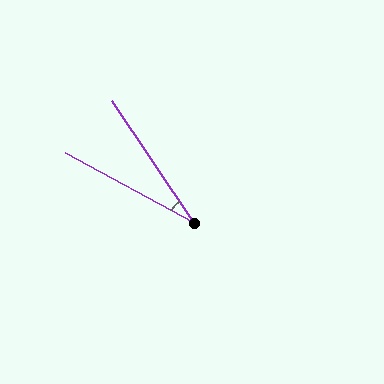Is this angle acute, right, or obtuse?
It is acute.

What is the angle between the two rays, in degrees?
Approximately 27 degrees.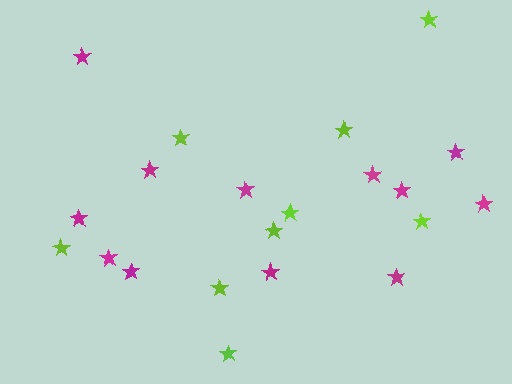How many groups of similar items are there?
There are 2 groups: one group of magenta stars (12) and one group of lime stars (9).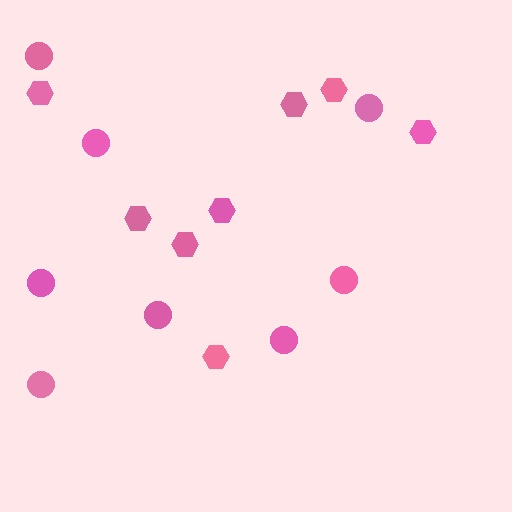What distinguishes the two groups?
There are 2 groups: one group of hexagons (8) and one group of circles (8).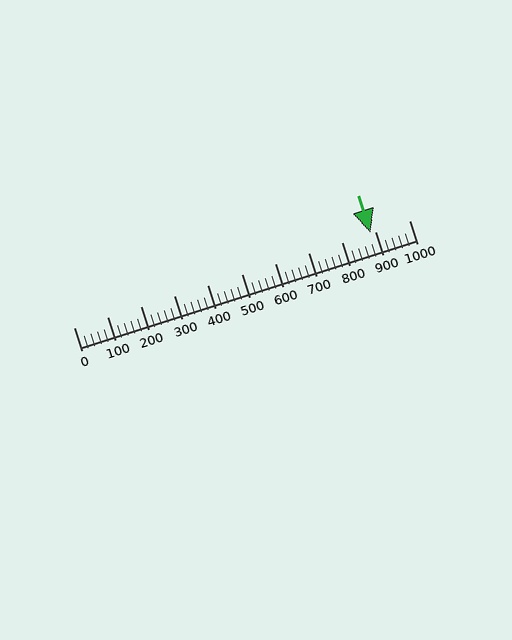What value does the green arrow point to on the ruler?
The green arrow points to approximately 885.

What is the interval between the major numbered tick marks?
The major tick marks are spaced 100 units apart.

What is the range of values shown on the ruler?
The ruler shows values from 0 to 1000.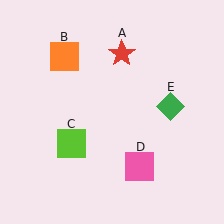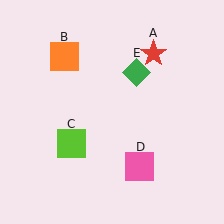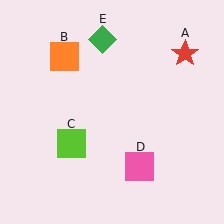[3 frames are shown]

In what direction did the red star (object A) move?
The red star (object A) moved right.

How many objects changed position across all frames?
2 objects changed position: red star (object A), green diamond (object E).